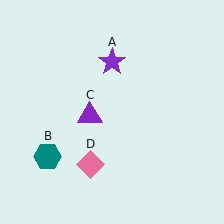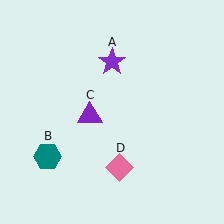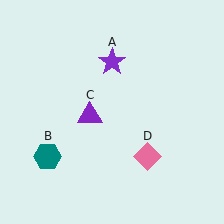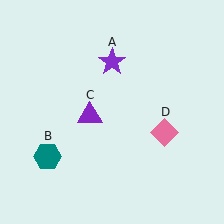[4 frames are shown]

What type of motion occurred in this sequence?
The pink diamond (object D) rotated counterclockwise around the center of the scene.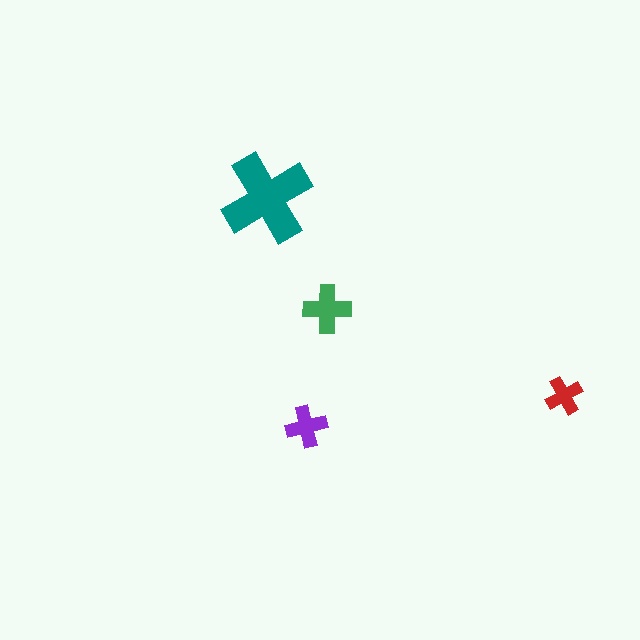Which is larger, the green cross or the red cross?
The green one.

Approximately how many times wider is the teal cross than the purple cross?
About 2 times wider.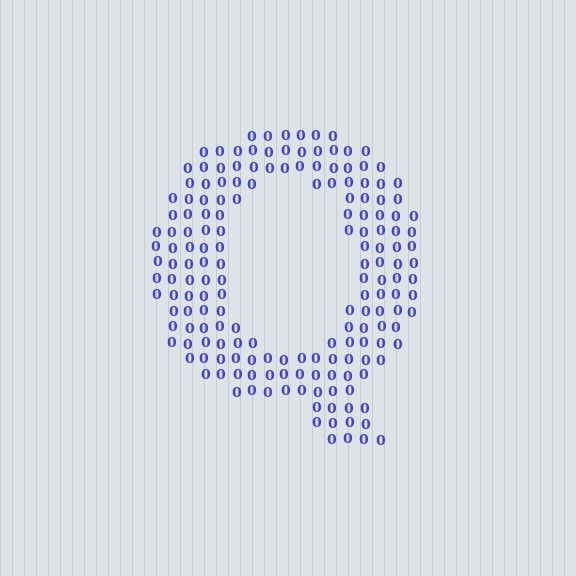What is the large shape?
The large shape is the letter Q.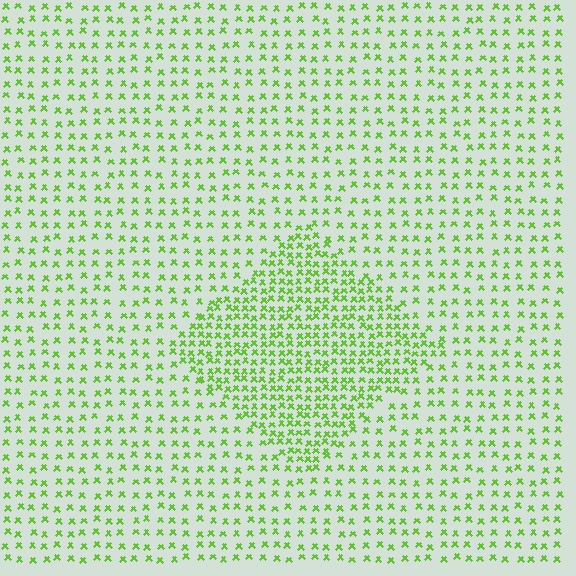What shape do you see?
I see a diamond.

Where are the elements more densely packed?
The elements are more densely packed inside the diamond boundary.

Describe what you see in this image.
The image contains small lime elements arranged at two different densities. A diamond-shaped region is visible where the elements are more densely packed than the surrounding area.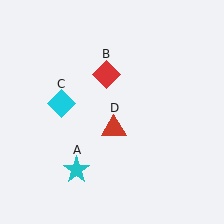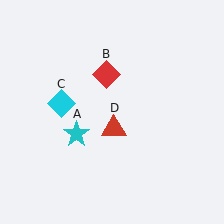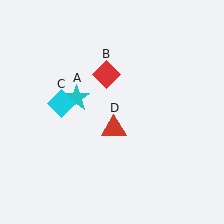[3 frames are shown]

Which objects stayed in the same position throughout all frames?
Red diamond (object B) and cyan diamond (object C) and red triangle (object D) remained stationary.